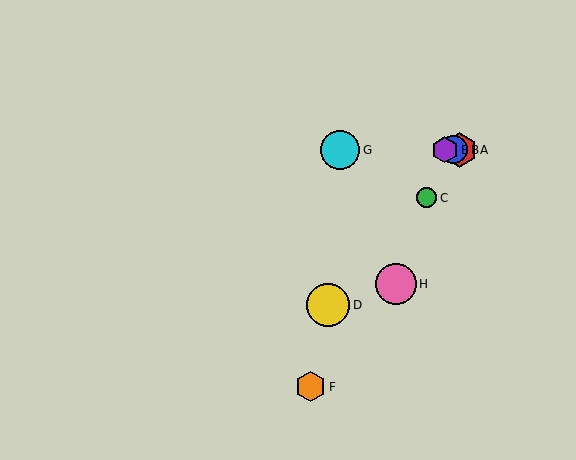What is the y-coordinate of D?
Object D is at y≈305.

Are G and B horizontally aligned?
Yes, both are at y≈150.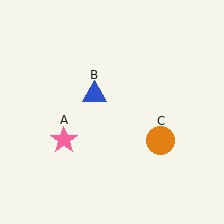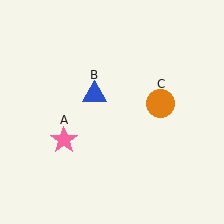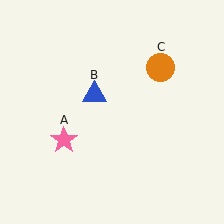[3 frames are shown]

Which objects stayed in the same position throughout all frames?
Pink star (object A) and blue triangle (object B) remained stationary.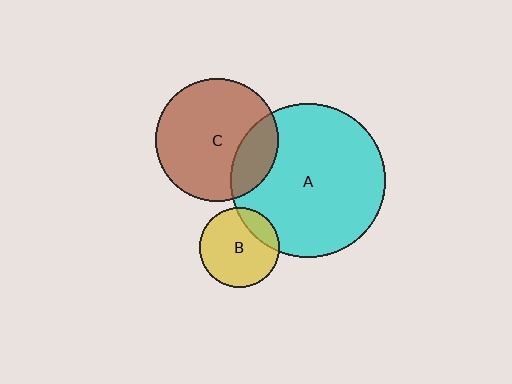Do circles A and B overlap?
Yes.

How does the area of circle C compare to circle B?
Approximately 2.4 times.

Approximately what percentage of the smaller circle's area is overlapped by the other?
Approximately 20%.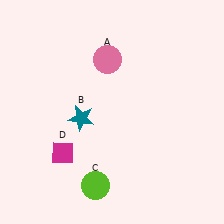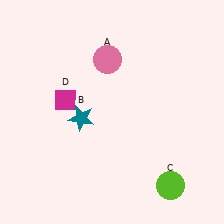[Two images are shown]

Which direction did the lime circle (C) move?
The lime circle (C) moved right.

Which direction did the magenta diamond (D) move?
The magenta diamond (D) moved up.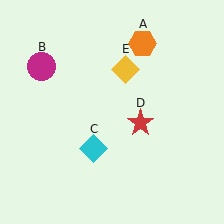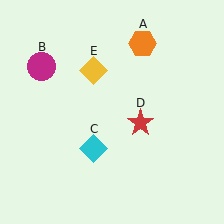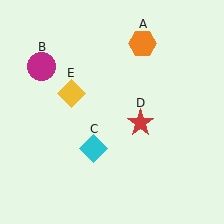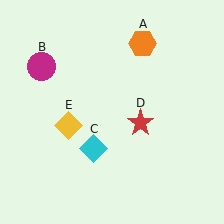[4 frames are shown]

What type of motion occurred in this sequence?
The yellow diamond (object E) rotated counterclockwise around the center of the scene.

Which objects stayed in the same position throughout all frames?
Orange hexagon (object A) and magenta circle (object B) and cyan diamond (object C) and red star (object D) remained stationary.